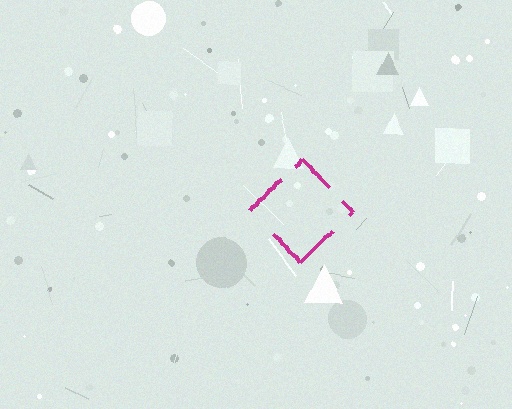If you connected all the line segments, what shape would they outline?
They would outline a diamond.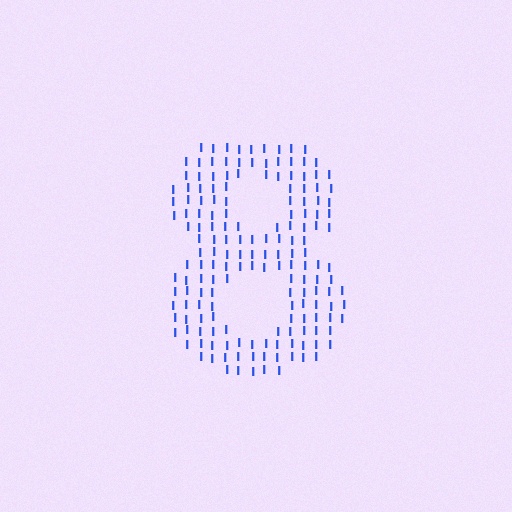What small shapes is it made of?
It is made of small letter I's.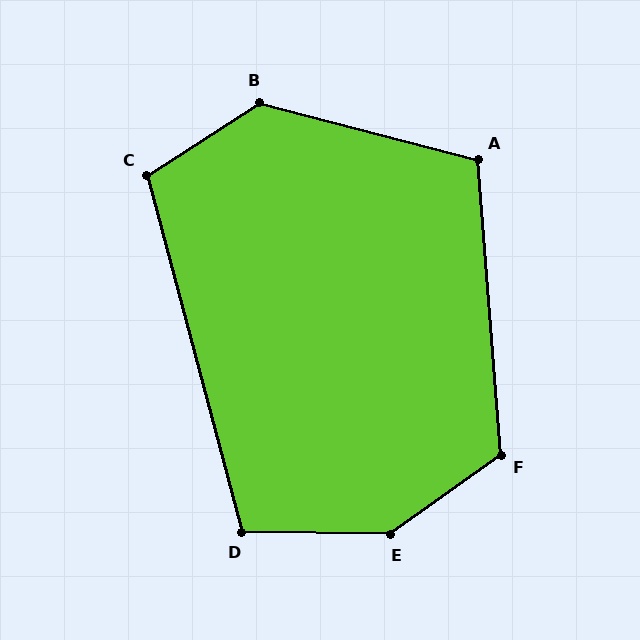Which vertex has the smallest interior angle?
D, at approximately 106 degrees.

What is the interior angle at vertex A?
Approximately 109 degrees (obtuse).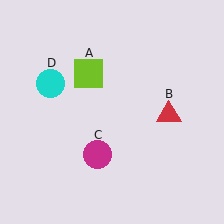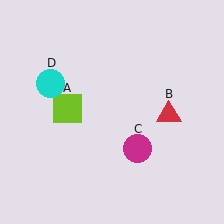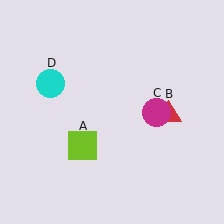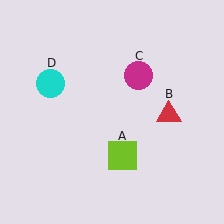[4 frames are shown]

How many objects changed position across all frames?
2 objects changed position: lime square (object A), magenta circle (object C).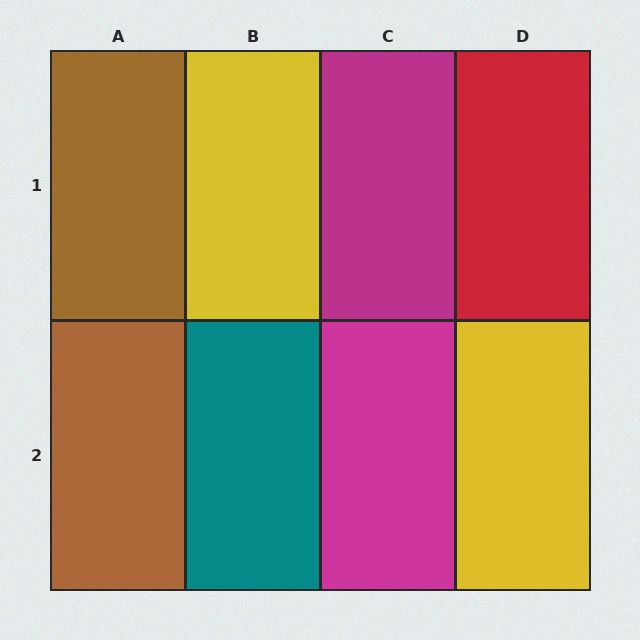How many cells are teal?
1 cell is teal.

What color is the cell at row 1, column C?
Magenta.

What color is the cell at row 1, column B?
Yellow.